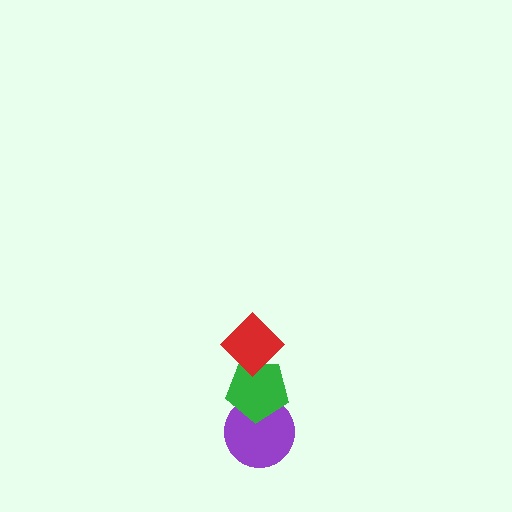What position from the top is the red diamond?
The red diamond is 1st from the top.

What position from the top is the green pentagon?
The green pentagon is 2nd from the top.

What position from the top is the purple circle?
The purple circle is 3rd from the top.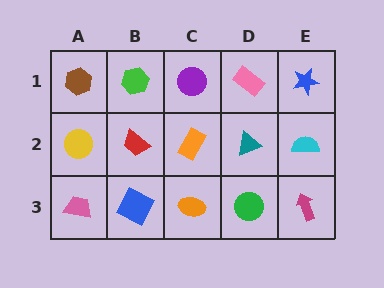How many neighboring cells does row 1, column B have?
3.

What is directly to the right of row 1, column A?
A green hexagon.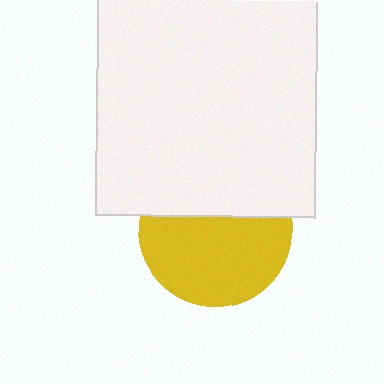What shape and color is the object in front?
The object in front is a white square.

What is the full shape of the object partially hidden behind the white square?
The partially hidden object is a yellow circle.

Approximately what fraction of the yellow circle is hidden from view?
Roughly 40% of the yellow circle is hidden behind the white square.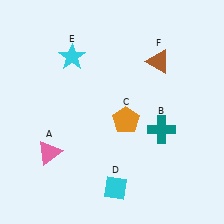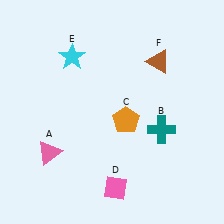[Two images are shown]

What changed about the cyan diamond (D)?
In Image 1, D is cyan. In Image 2, it changed to pink.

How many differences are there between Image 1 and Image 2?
There is 1 difference between the two images.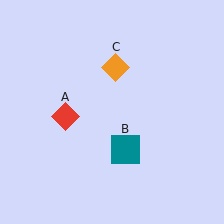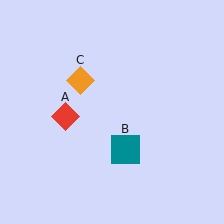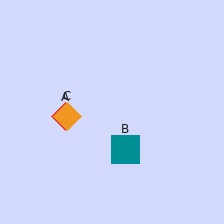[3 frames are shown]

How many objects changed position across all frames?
1 object changed position: orange diamond (object C).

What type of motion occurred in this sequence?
The orange diamond (object C) rotated counterclockwise around the center of the scene.